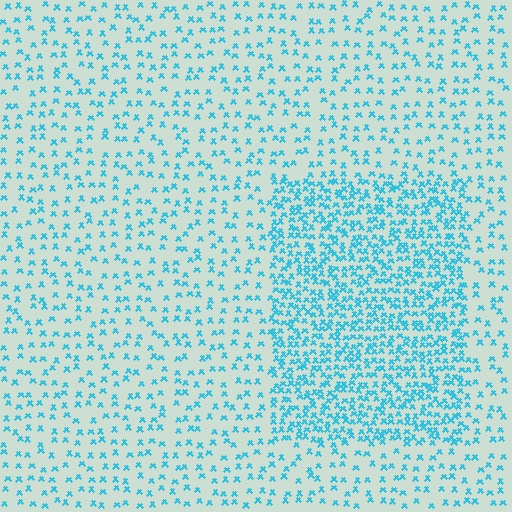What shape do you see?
I see a rectangle.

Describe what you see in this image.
The image contains small cyan elements arranged at two different densities. A rectangle-shaped region is visible where the elements are more densely packed than the surrounding area.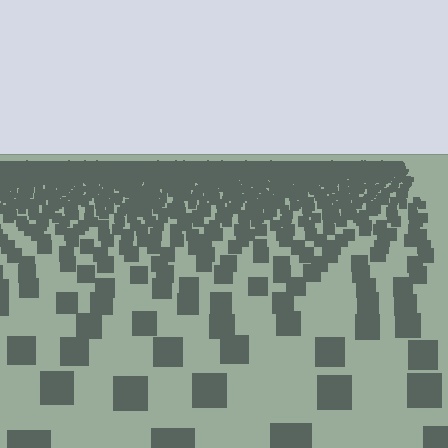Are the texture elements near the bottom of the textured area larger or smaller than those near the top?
Larger. Near the bottom, elements are closer to the viewer and appear at a bigger on-screen size.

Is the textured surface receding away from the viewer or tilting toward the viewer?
The surface is receding away from the viewer. Texture elements get smaller and denser toward the top.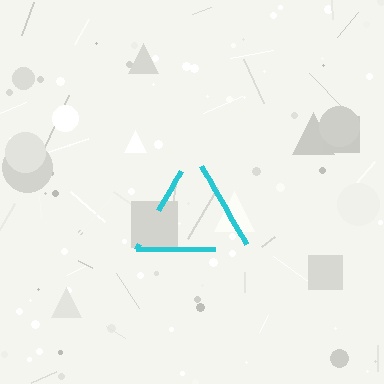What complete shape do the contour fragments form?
The contour fragments form a triangle.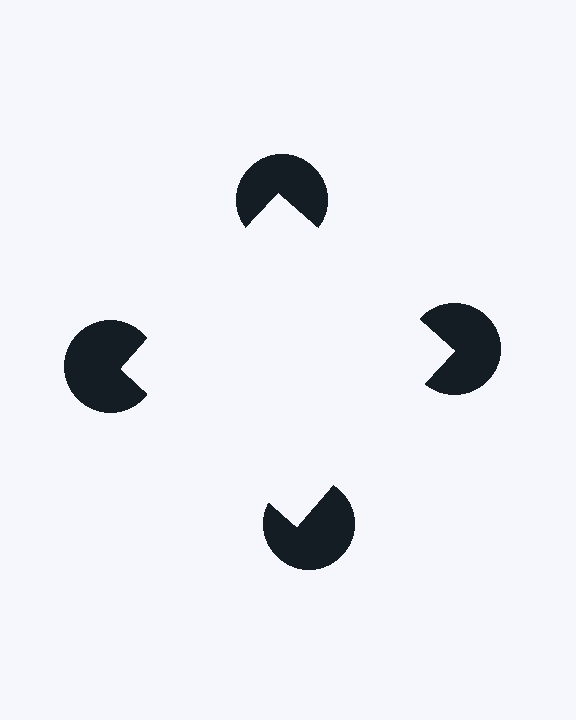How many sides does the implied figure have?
4 sides.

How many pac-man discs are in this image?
There are 4 — one at each vertex of the illusory square.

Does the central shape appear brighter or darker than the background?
It typically appears slightly brighter than the background, even though no actual brightness change is drawn.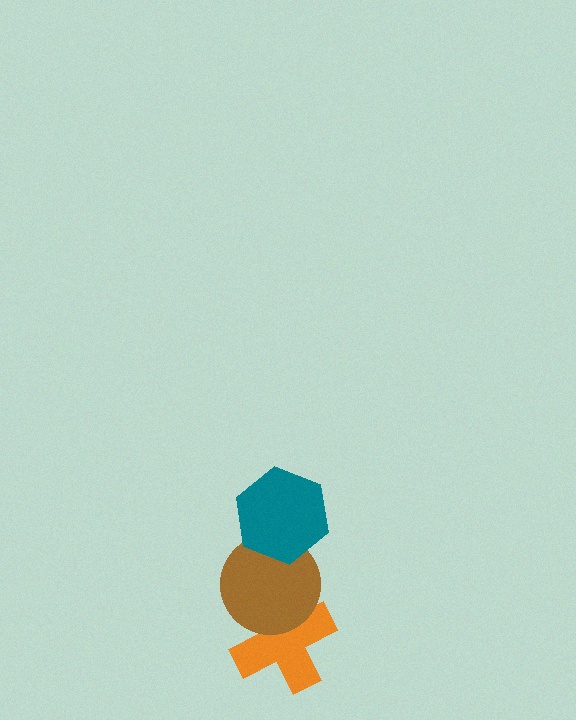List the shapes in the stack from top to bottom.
From top to bottom: the teal hexagon, the brown circle, the orange cross.